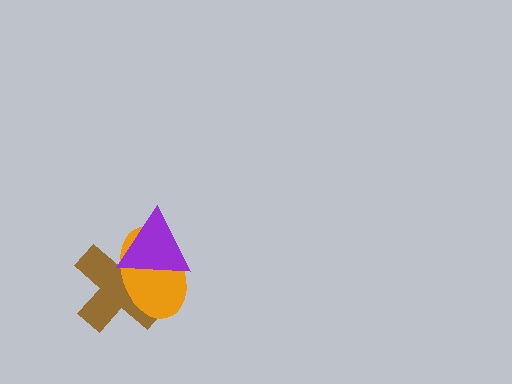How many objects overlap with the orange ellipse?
2 objects overlap with the orange ellipse.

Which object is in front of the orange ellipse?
The purple triangle is in front of the orange ellipse.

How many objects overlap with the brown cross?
2 objects overlap with the brown cross.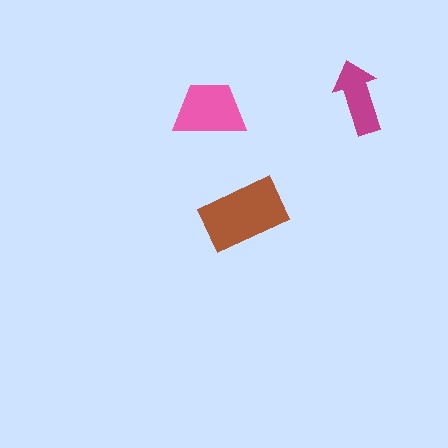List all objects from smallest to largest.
The magenta arrow, the pink trapezoid, the brown rectangle.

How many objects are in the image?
There are 3 objects in the image.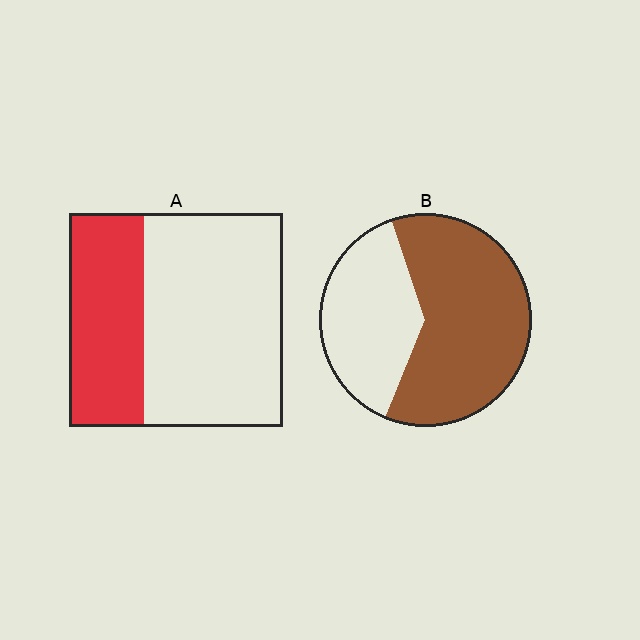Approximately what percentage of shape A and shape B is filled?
A is approximately 35% and B is approximately 60%.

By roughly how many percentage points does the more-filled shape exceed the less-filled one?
By roughly 25 percentage points (B over A).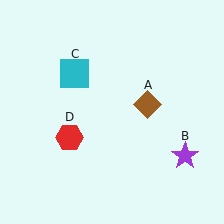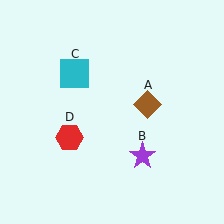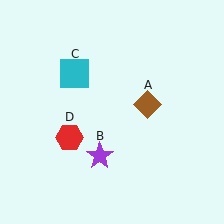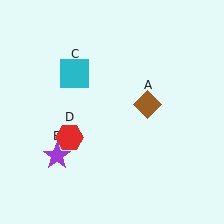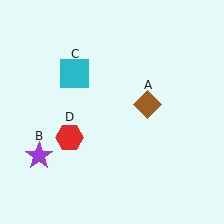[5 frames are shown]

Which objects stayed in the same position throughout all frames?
Brown diamond (object A) and cyan square (object C) and red hexagon (object D) remained stationary.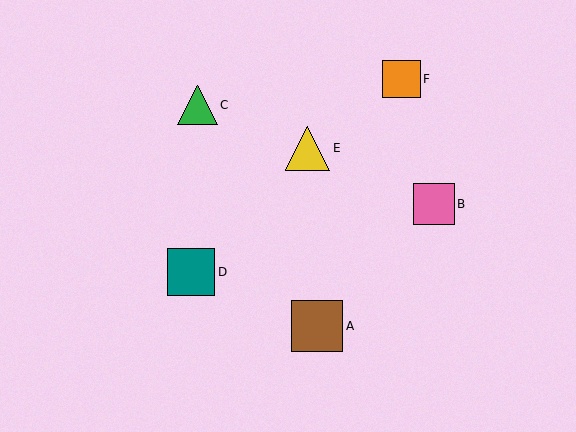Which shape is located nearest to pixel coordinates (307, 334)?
The brown square (labeled A) at (317, 326) is nearest to that location.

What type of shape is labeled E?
Shape E is a yellow triangle.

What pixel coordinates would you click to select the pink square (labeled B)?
Click at (434, 204) to select the pink square B.